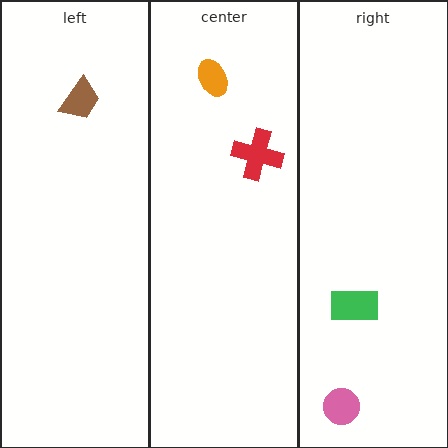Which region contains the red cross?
The center region.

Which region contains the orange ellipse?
The center region.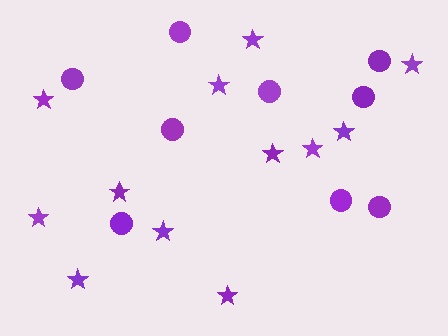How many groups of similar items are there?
There are 2 groups: one group of stars (12) and one group of circles (9).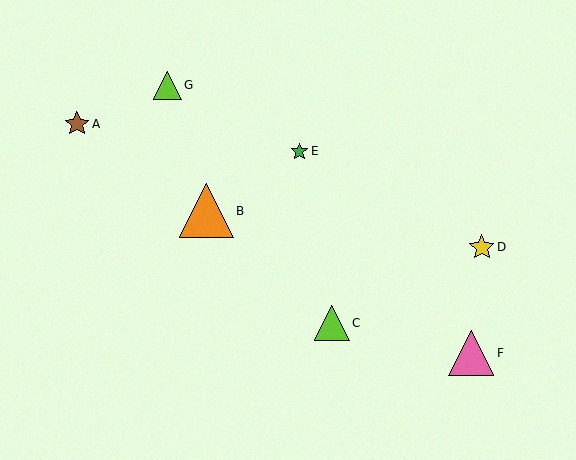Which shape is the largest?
The orange triangle (labeled B) is the largest.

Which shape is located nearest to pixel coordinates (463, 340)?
The pink triangle (labeled F) at (471, 353) is nearest to that location.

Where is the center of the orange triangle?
The center of the orange triangle is at (206, 211).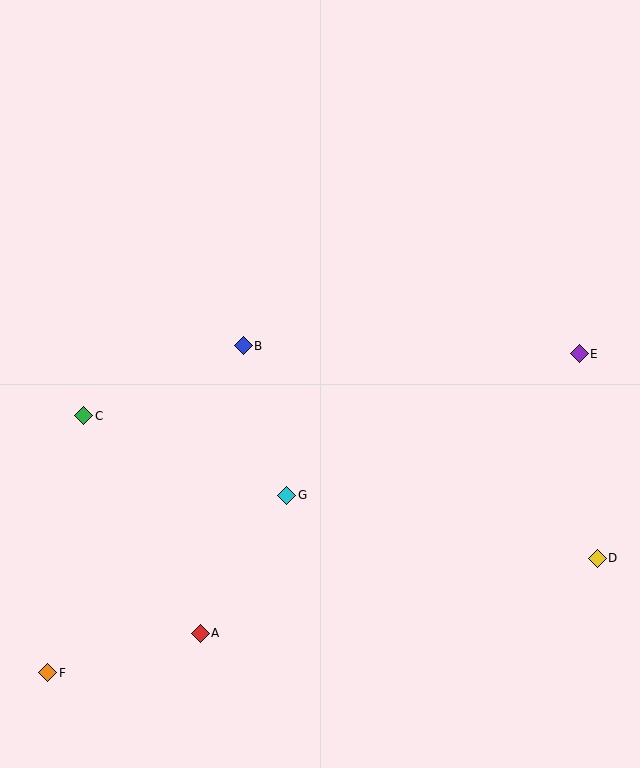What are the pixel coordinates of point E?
Point E is at (579, 354).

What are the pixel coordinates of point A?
Point A is at (200, 634).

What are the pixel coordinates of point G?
Point G is at (287, 495).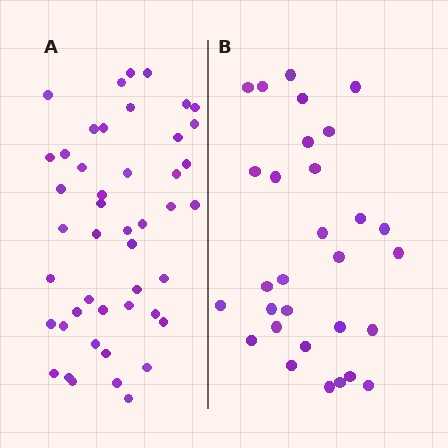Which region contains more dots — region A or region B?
Region A (the left region) has more dots.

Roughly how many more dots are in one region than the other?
Region A has approximately 15 more dots than region B.